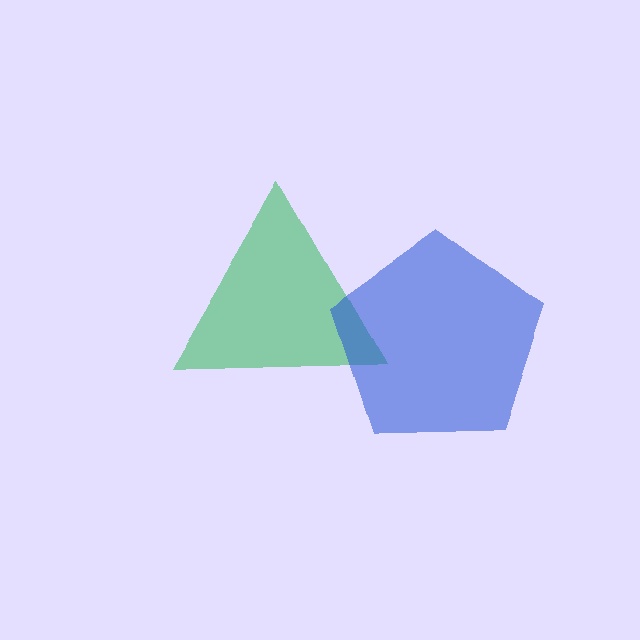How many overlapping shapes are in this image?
There are 2 overlapping shapes in the image.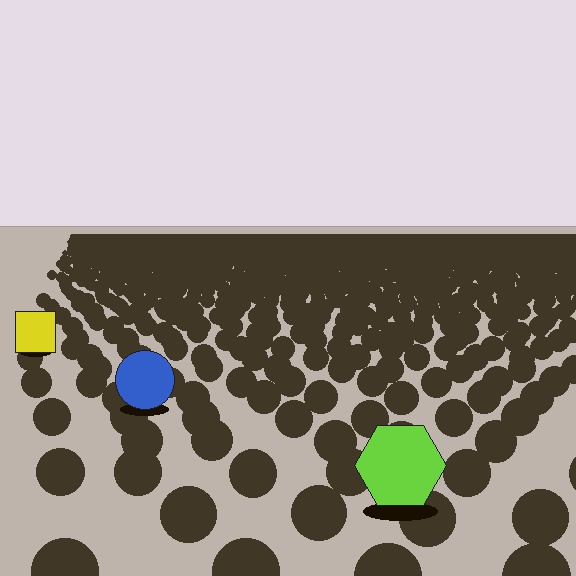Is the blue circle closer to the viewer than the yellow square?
Yes. The blue circle is closer — you can tell from the texture gradient: the ground texture is coarser near it.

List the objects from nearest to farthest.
From nearest to farthest: the lime hexagon, the blue circle, the yellow square.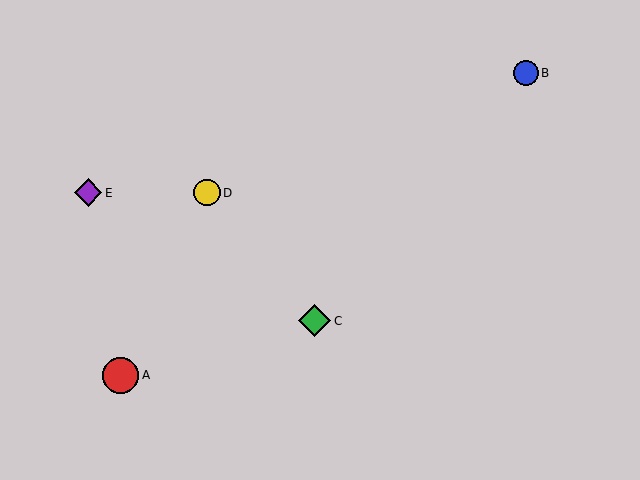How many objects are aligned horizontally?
2 objects (D, E) are aligned horizontally.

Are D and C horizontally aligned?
No, D is at y≈193 and C is at y≈321.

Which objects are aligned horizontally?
Objects D, E are aligned horizontally.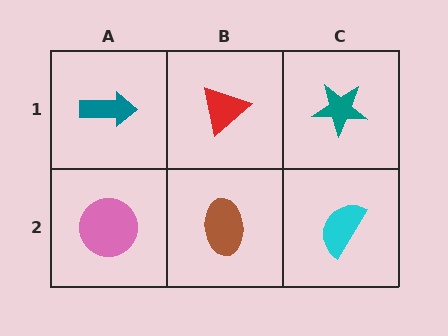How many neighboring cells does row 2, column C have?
2.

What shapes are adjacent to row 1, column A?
A pink circle (row 2, column A), a red triangle (row 1, column B).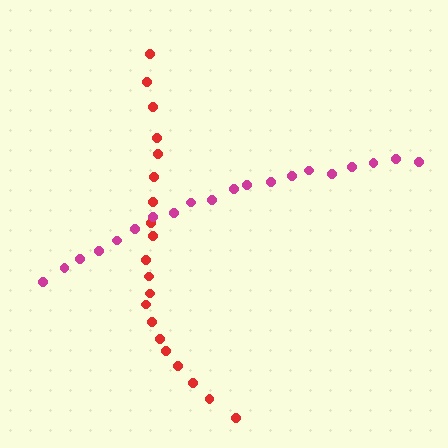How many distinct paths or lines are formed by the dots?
There are 2 distinct paths.